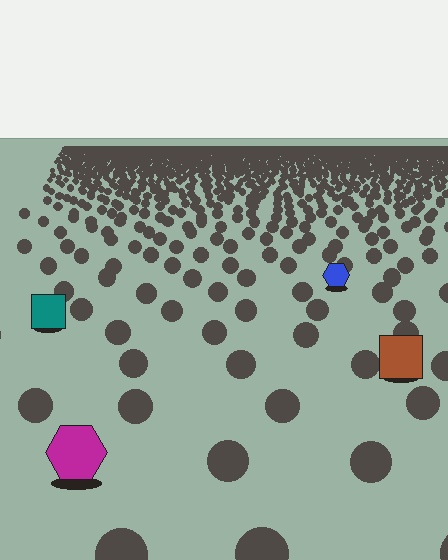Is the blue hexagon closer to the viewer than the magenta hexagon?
No. The magenta hexagon is closer — you can tell from the texture gradient: the ground texture is coarser near it.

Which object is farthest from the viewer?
The blue hexagon is farthest from the viewer. It appears smaller and the ground texture around it is denser.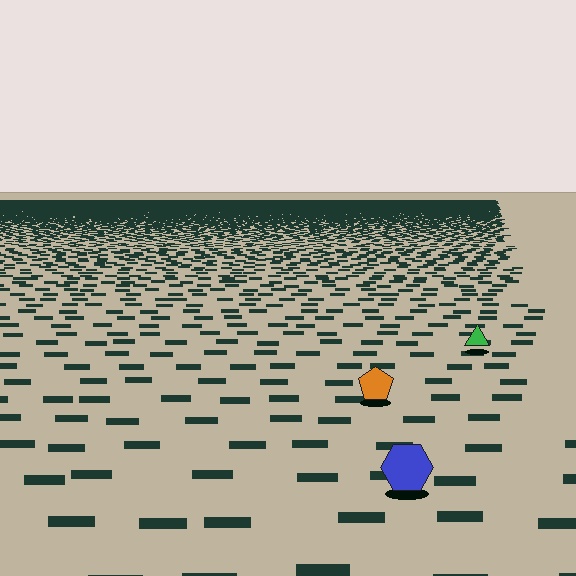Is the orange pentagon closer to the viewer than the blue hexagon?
No. The blue hexagon is closer — you can tell from the texture gradient: the ground texture is coarser near it.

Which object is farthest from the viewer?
The green triangle is farthest from the viewer. It appears smaller and the ground texture around it is denser.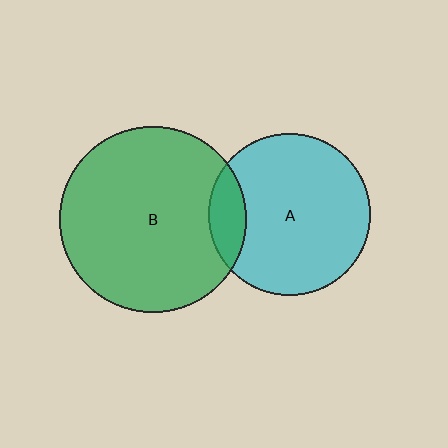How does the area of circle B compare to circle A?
Approximately 1.3 times.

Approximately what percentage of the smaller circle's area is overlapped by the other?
Approximately 15%.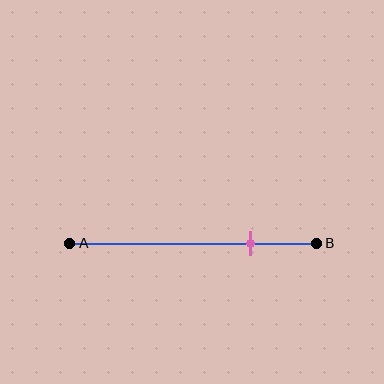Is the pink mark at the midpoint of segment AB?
No, the mark is at about 75% from A, not at the 50% midpoint.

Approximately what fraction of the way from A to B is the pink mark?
The pink mark is approximately 75% of the way from A to B.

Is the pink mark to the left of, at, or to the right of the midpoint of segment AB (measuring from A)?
The pink mark is to the right of the midpoint of segment AB.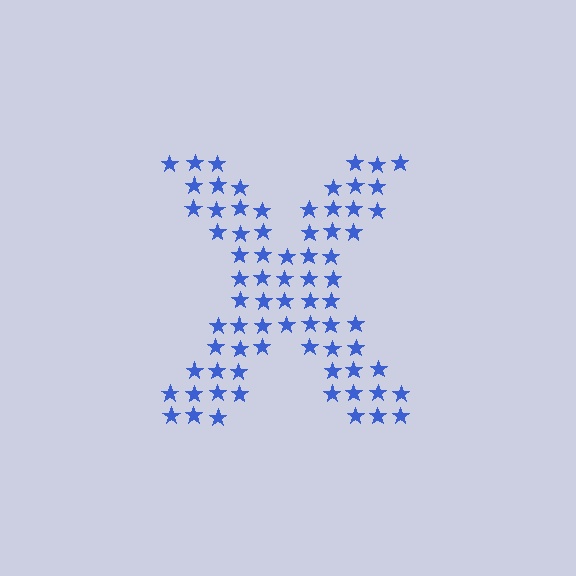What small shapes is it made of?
It is made of small stars.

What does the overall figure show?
The overall figure shows the letter X.